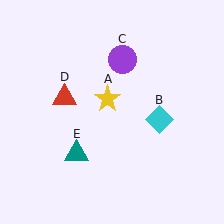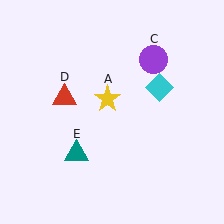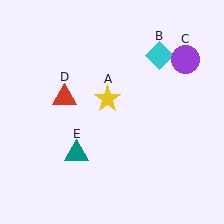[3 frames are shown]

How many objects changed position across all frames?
2 objects changed position: cyan diamond (object B), purple circle (object C).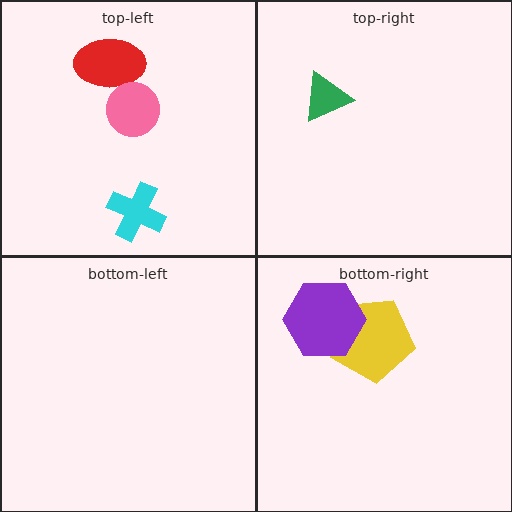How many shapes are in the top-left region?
3.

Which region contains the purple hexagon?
The bottom-right region.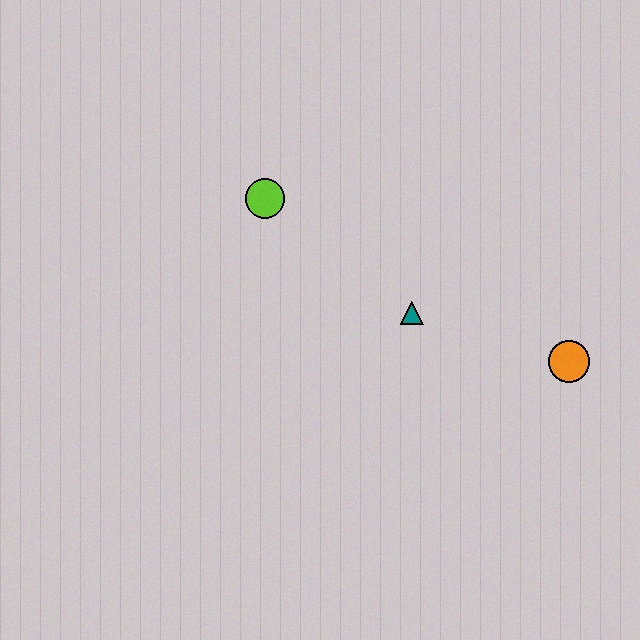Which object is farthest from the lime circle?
The orange circle is farthest from the lime circle.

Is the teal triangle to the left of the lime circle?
No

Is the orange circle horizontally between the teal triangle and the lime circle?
No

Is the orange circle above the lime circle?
No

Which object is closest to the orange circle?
The teal triangle is closest to the orange circle.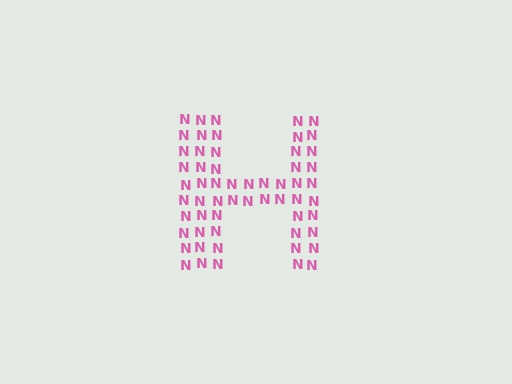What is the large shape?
The large shape is the letter H.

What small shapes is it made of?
It is made of small letter N's.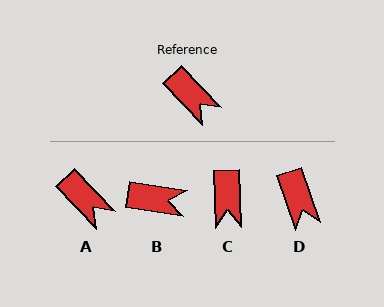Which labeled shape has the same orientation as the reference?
A.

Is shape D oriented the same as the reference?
No, it is off by about 25 degrees.